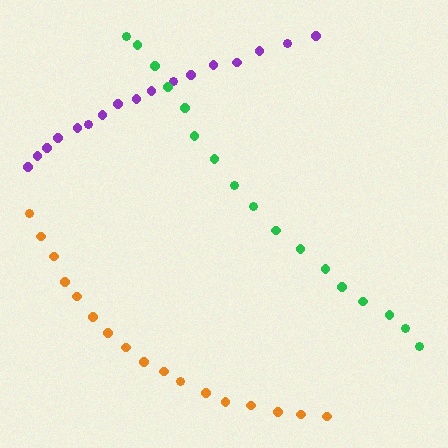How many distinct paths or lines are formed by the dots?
There are 3 distinct paths.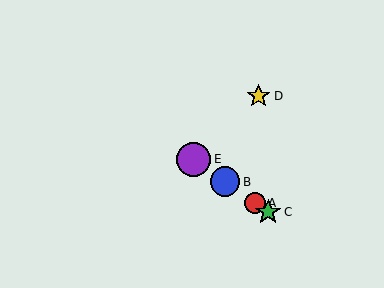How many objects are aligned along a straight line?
4 objects (A, B, C, E) are aligned along a straight line.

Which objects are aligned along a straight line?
Objects A, B, C, E are aligned along a straight line.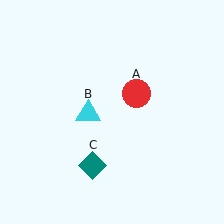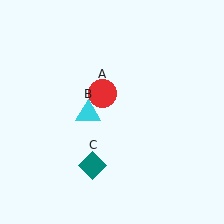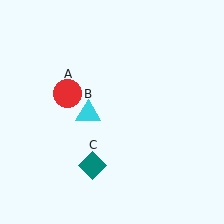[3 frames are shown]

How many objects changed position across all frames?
1 object changed position: red circle (object A).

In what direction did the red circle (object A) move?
The red circle (object A) moved left.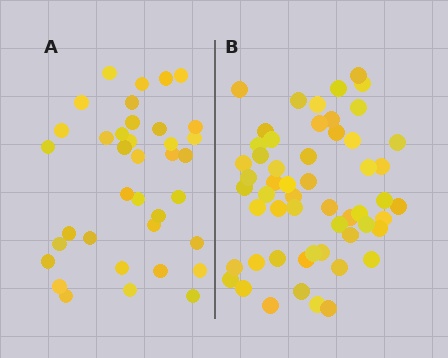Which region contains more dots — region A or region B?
Region B (the right region) has more dots.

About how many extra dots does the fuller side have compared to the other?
Region B has approximately 20 more dots than region A.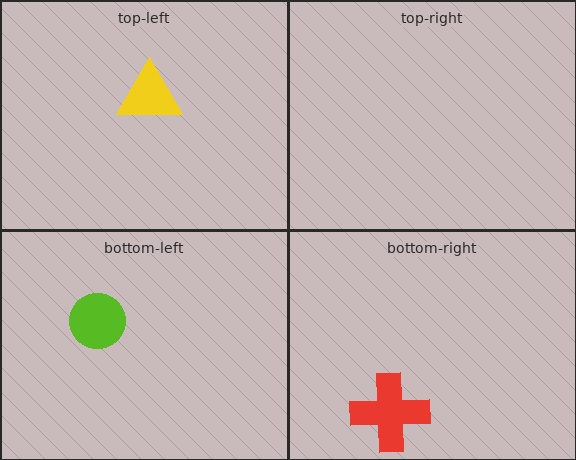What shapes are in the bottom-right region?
The red cross.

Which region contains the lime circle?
The bottom-left region.